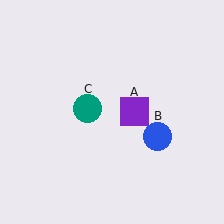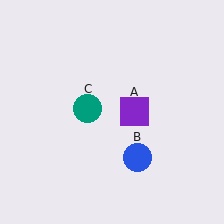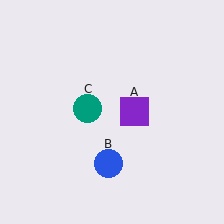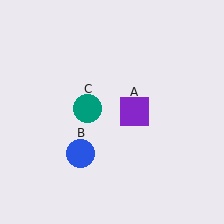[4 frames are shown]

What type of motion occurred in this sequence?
The blue circle (object B) rotated clockwise around the center of the scene.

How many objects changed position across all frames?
1 object changed position: blue circle (object B).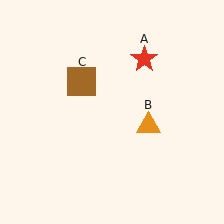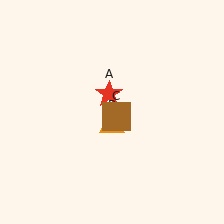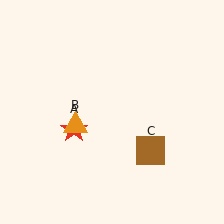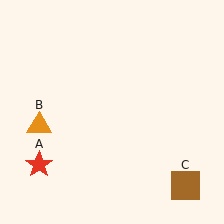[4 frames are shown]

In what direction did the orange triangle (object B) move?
The orange triangle (object B) moved left.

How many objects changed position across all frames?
3 objects changed position: red star (object A), orange triangle (object B), brown square (object C).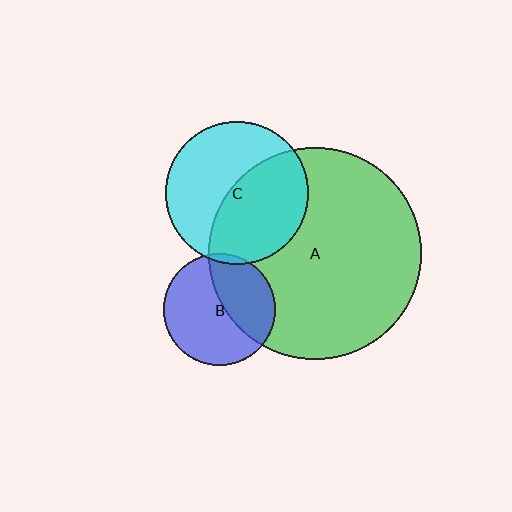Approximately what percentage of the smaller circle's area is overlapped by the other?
Approximately 5%.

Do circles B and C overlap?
Yes.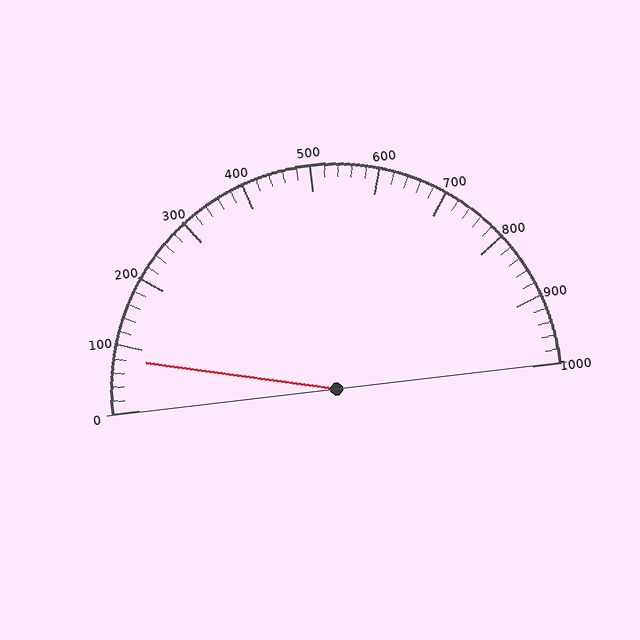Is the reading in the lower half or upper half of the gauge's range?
The reading is in the lower half of the range (0 to 1000).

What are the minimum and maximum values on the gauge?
The gauge ranges from 0 to 1000.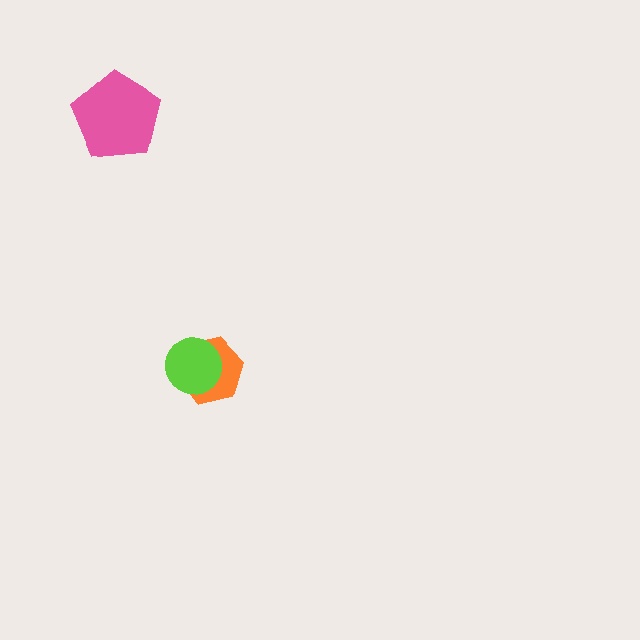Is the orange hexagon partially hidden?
Yes, it is partially covered by another shape.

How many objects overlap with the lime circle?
1 object overlaps with the lime circle.